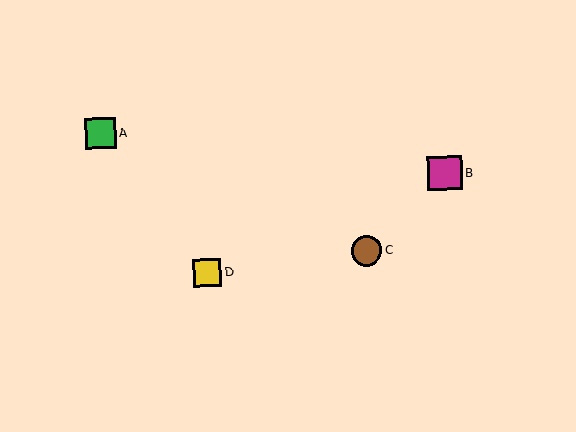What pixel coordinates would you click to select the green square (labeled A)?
Click at (100, 133) to select the green square A.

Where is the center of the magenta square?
The center of the magenta square is at (445, 173).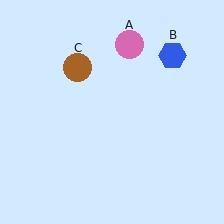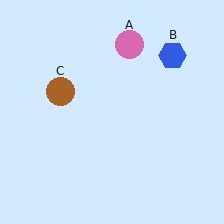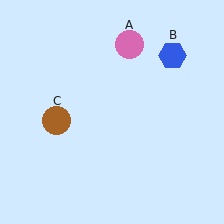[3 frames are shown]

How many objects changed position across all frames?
1 object changed position: brown circle (object C).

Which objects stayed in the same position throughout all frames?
Pink circle (object A) and blue hexagon (object B) remained stationary.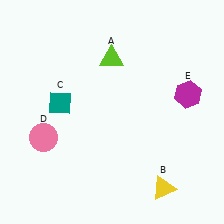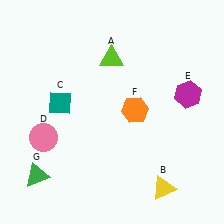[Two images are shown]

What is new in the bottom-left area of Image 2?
A green triangle (G) was added in the bottom-left area of Image 2.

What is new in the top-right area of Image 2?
An orange hexagon (F) was added in the top-right area of Image 2.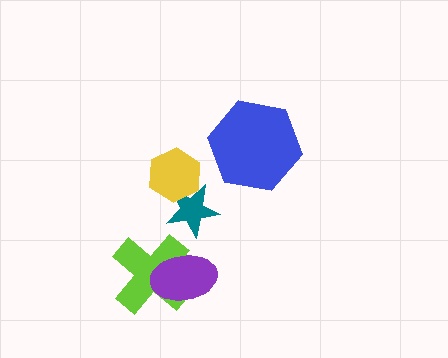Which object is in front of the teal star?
The yellow hexagon is in front of the teal star.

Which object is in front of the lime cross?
The purple ellipse is in front of the lime cross.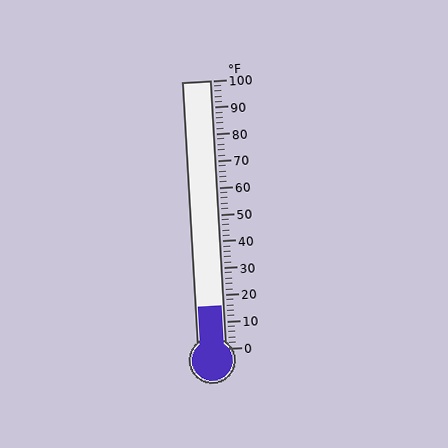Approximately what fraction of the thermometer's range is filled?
The thermometer is filled to approximately 15% of its range.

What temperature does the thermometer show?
The thermometer shows approximately 16°F.